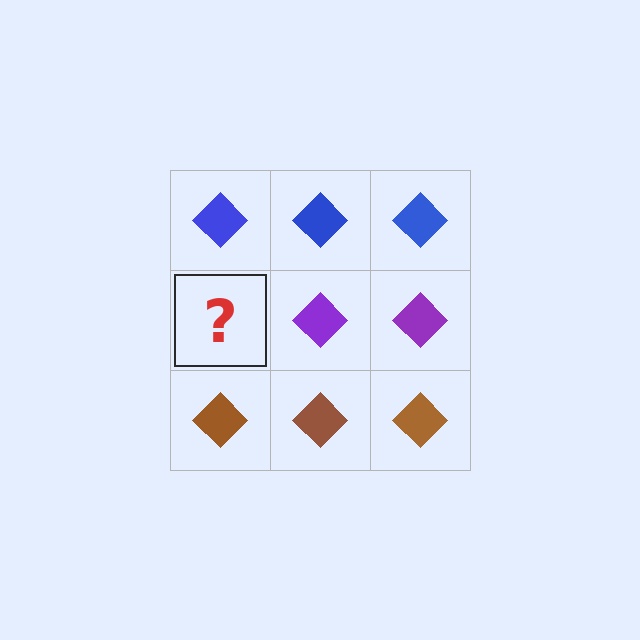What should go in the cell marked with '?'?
The missing cell should contain a purple diamond.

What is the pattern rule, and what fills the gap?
The rule is that each row has a consistent color. The gap should be filled with a purple diamond.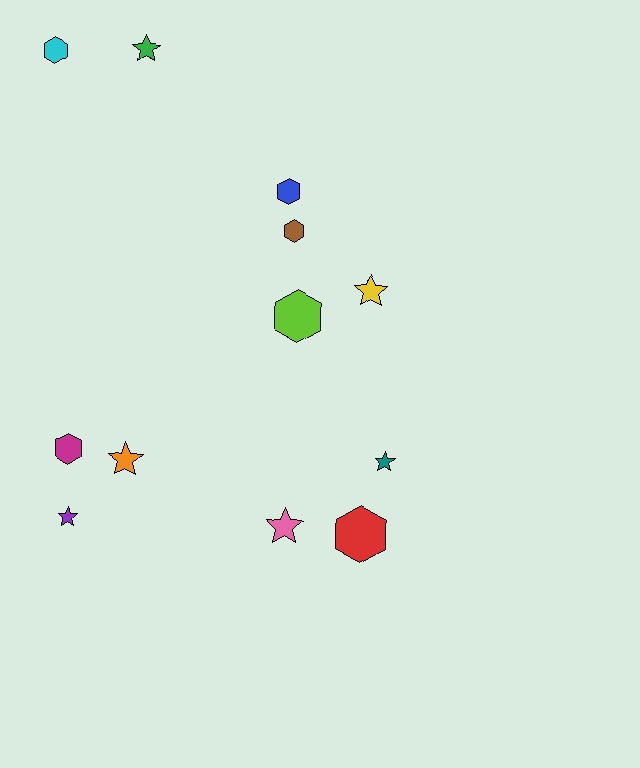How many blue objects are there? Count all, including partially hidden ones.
There is 1 blue object.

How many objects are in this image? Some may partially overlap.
There are 12 objects.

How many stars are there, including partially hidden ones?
There are 6 stars.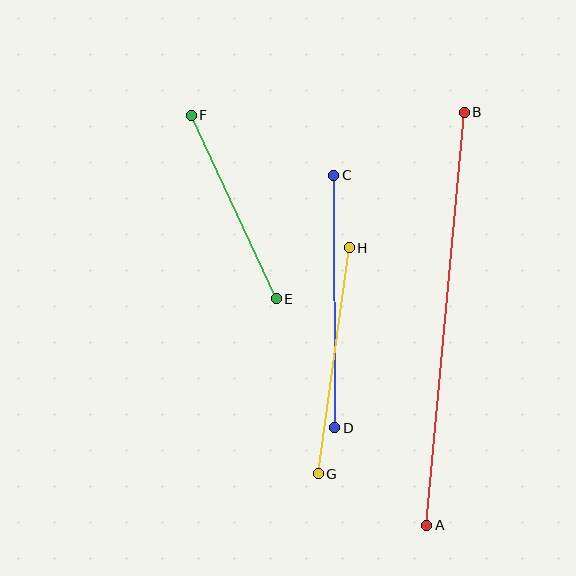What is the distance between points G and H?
The distance is approximately 228 pixels.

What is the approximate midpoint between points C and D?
The midpoint is at approximately (334, 302) pixels.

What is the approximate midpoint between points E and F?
The midpoint is at approximately (234, 207) pixels.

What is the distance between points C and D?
The distance is approximately 252 pixels.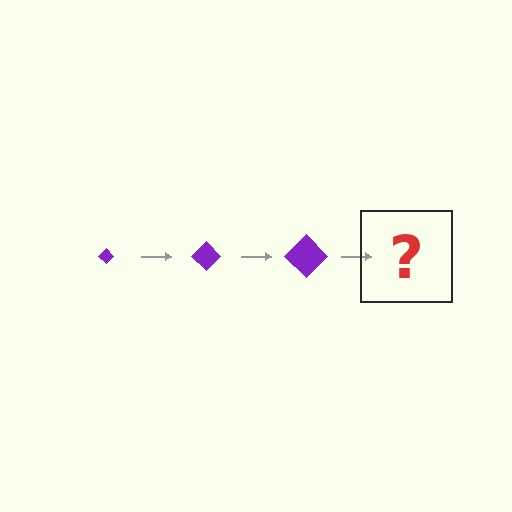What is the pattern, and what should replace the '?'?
The pattern is that the diamond gets progressively larger each step. The '?' should be a purple diamond, larger than the previous one.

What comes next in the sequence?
The next element should be a purple diamond, larger than the previous one.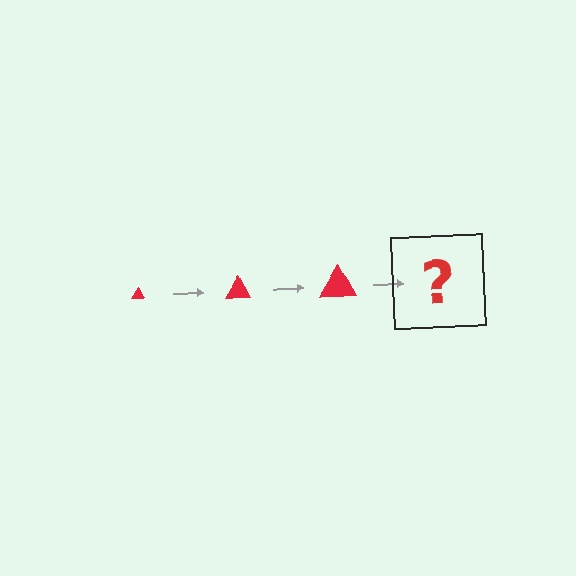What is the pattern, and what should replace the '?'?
The pattern is that the triangle gets progressively larger each step. The '?' should be a red triangle, larger than the previous one.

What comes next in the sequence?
The next element should be a red triangle, larger than the previous one.